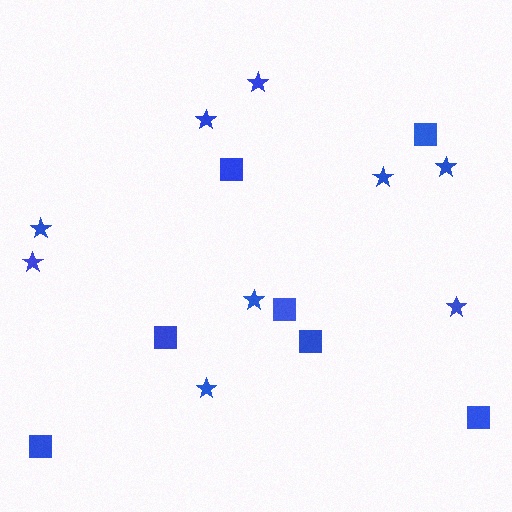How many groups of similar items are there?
There are 2 groups: one group of stars (9) and one group of squares (7).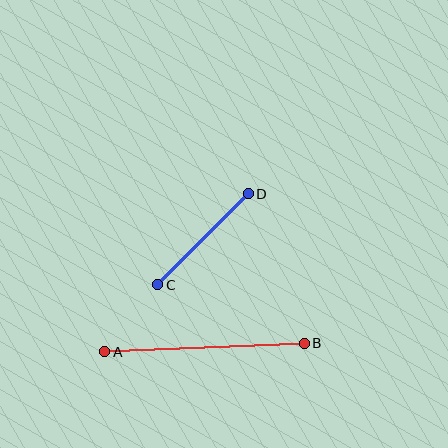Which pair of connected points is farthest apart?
Points A and B are farthest apart.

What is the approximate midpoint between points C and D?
The midpoint is at approximately (203, 239) pixels.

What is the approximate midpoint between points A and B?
The midpoint is at approximately (205, 347) pixels.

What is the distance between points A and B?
The distance is approximately 200 pixels.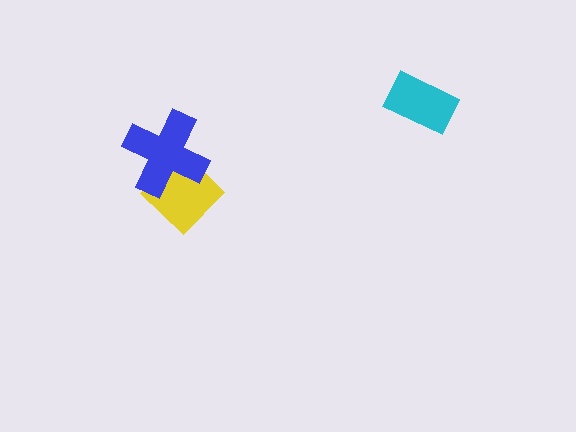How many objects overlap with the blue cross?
1 object overlaps with the blue cross.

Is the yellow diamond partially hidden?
Yes, it is partially covered by another shape.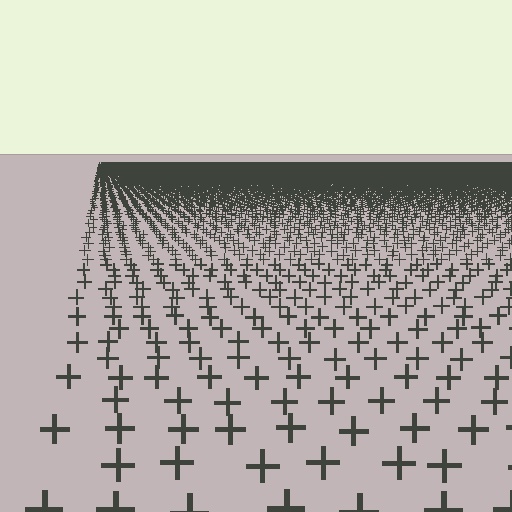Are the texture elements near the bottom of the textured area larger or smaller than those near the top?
Larger. Near the bottom, elements are closer to the viewer and appear at a bigger on-screen size.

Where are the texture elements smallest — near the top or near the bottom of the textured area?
Near the top.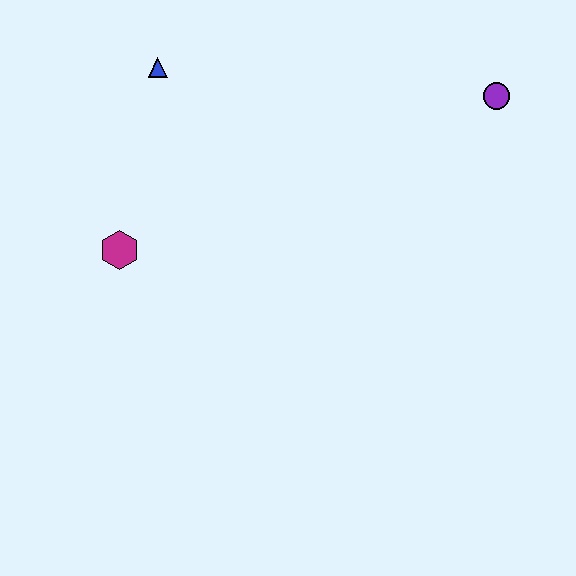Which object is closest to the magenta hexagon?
The blue triangle is closest to the magenta hexagon.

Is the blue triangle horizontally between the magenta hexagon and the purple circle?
Yes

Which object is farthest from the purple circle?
The magenta hexagon is farthest from the purple circle.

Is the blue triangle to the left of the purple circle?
Yes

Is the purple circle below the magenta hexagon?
No